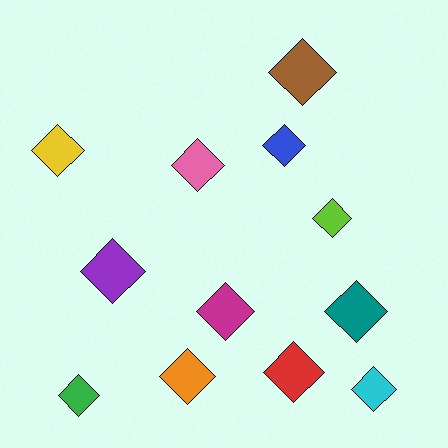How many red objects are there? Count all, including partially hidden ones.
There is 1 red object.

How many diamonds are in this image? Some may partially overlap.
There are 12 diamonds.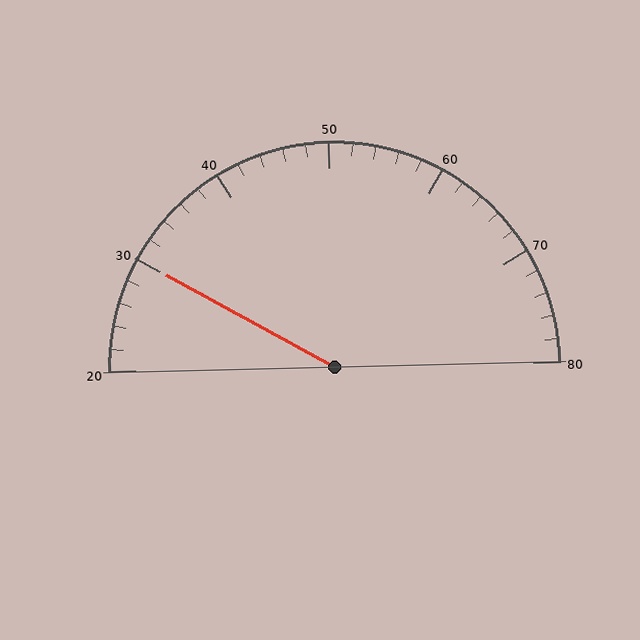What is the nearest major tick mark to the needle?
The nearest major tick mark is 30.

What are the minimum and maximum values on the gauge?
The gauge ranges from 20 to 80.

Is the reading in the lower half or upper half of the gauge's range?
The reading is in the lower half of the range (20 to 80).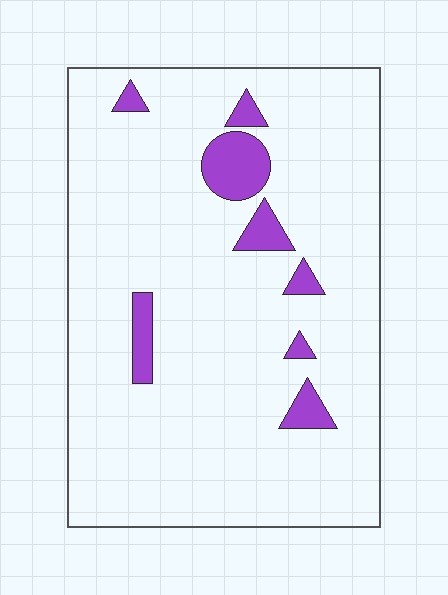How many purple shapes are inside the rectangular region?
8.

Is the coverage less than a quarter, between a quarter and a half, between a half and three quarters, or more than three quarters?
Less than a quarter.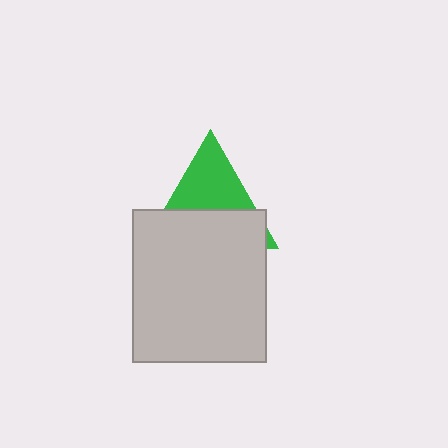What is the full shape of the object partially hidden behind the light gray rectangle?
The partially hidden object is a green triangle.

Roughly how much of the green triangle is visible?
About half of it is visible (roughly 46%).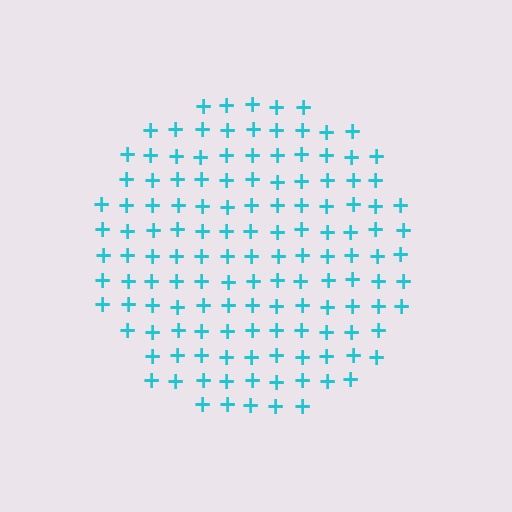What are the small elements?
The small elements are plus signs.